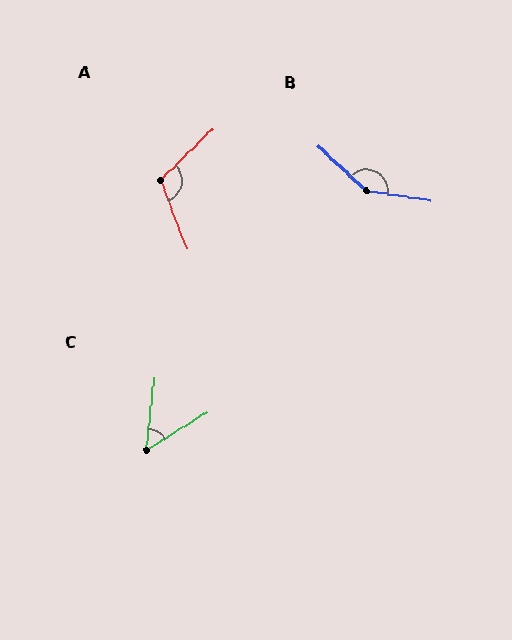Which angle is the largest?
B, at approximately 146 degrees.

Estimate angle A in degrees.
Approximately 114 degrees.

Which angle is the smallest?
C, at approximately 52 degrees.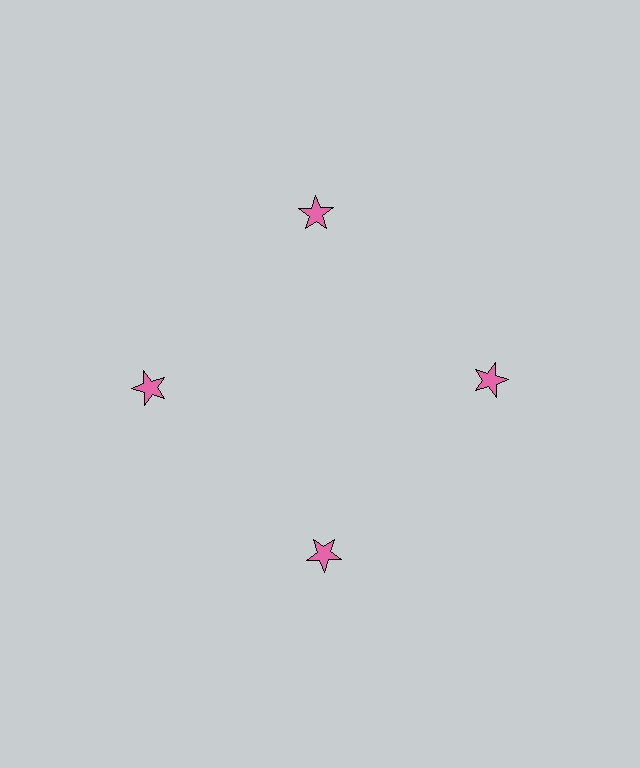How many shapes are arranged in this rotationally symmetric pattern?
There are 4 shapes, arranged in 4 groups of 1.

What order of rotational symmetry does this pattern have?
This pattern has 4-fold rotational symmetry.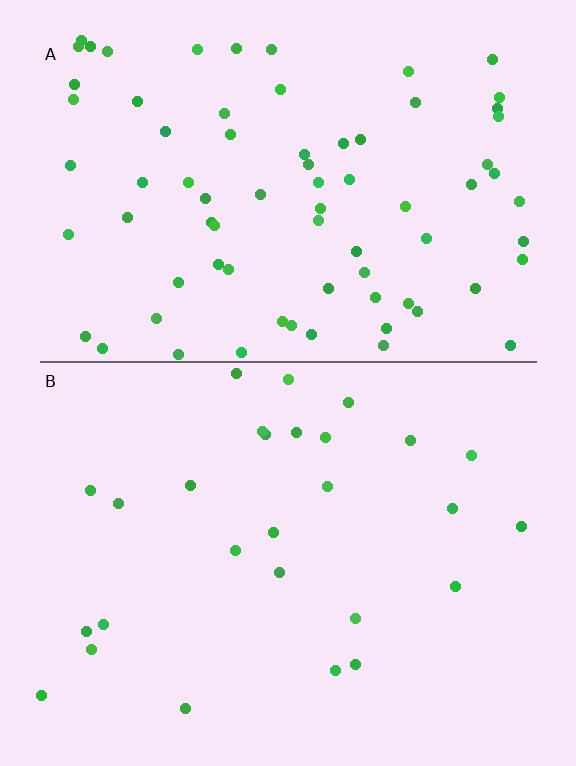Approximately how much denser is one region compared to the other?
Approximately 2.8× — region A over region B.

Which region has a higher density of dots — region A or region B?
A (the top).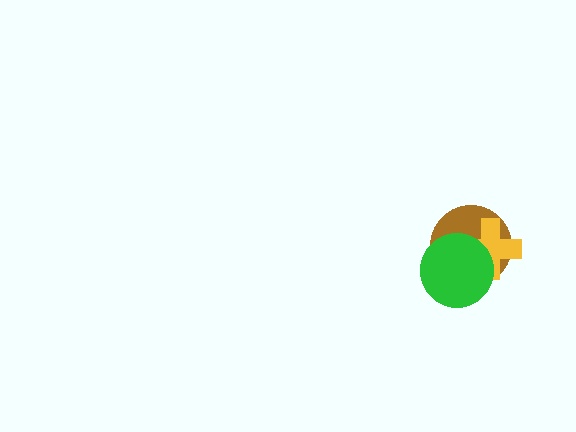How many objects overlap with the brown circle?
2 objects overlap with the brown circle.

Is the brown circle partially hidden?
Yes, it is partially covered by another shape.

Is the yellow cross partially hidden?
Yes, it is partially covered by another shape.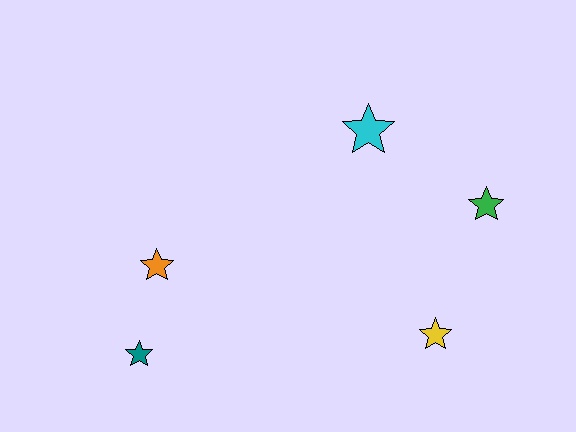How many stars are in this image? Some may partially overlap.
There are 5 stars.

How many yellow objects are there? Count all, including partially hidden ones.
There is 1 yellow object.